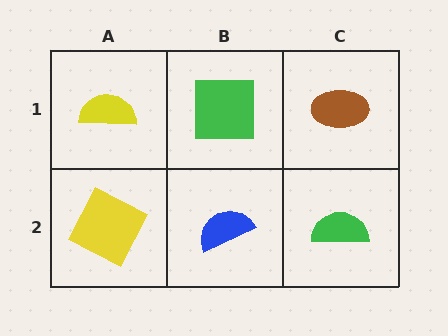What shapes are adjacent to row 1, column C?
A green semicircle (row 2, column C), a green square (row 1, column B).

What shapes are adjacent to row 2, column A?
A yellow semicircle (row 1, column A), a blue semicircle (row 2, column B).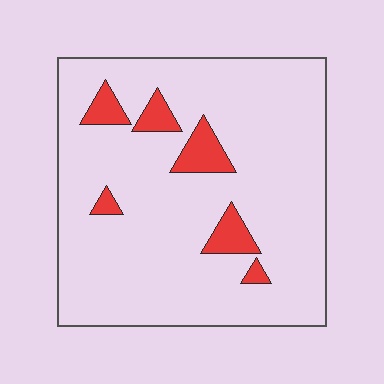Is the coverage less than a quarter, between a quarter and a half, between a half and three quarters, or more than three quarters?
Less than a quarter.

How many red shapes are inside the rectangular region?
6.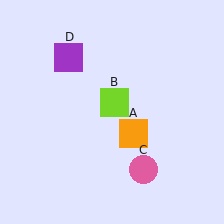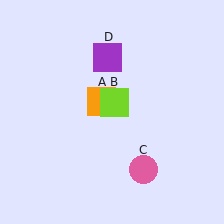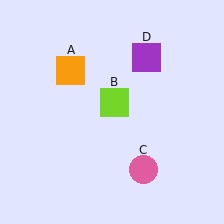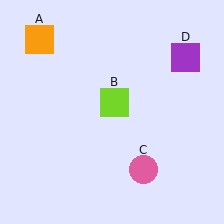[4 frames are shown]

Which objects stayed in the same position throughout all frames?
Lime square (object B) and pink circle (object C) remained stationary.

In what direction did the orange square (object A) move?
The orange square (object A) moved up and to the left.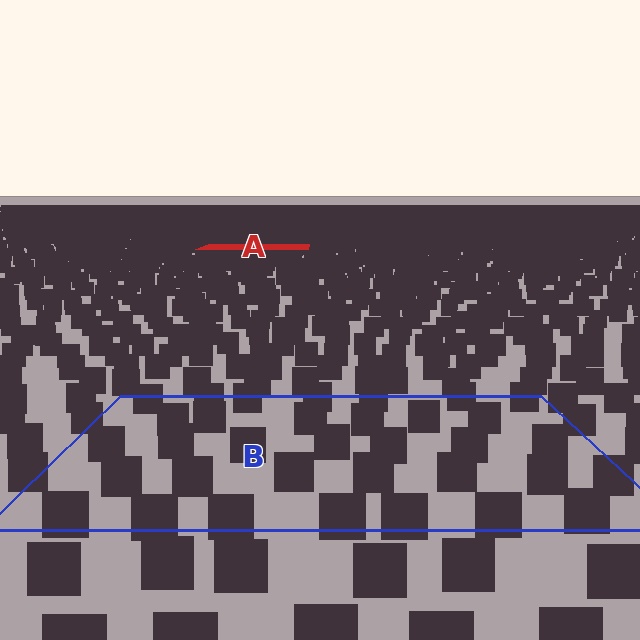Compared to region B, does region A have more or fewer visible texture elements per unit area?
Region A has more texture elements per unit area — they are packed more densely because it is farther away.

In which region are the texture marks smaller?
The texture marks are smaller in region A, because it is farther away.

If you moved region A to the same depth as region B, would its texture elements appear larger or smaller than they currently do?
They would appear larger. At a closer depth, the same texture elements are projected at a bigger on-screen size.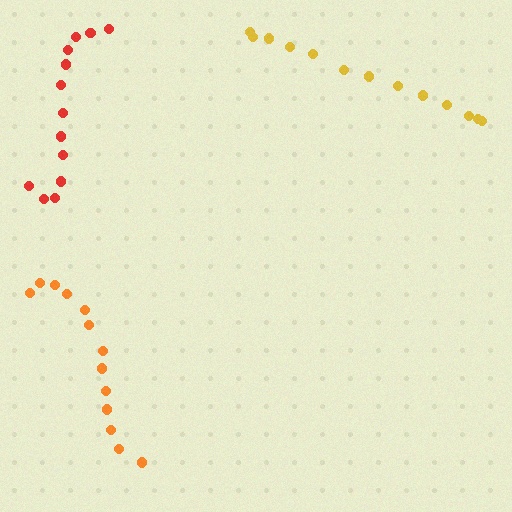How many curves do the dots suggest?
There are 3 distinct paths.